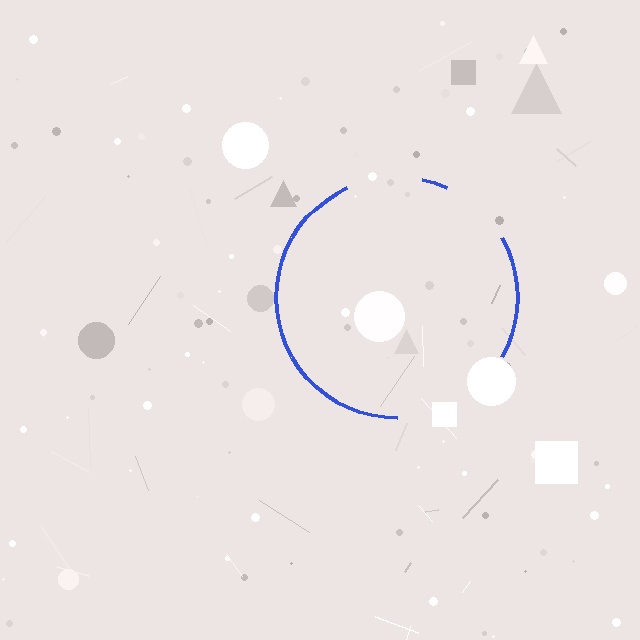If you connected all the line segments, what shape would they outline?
They would outline a circle.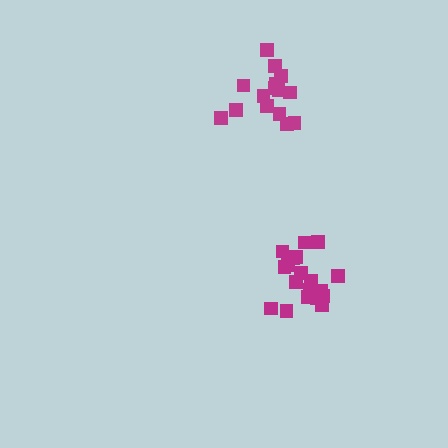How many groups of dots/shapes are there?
There are 2 groups.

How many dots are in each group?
Group 1: 15 dots, Group 2: 19 dots (34 total).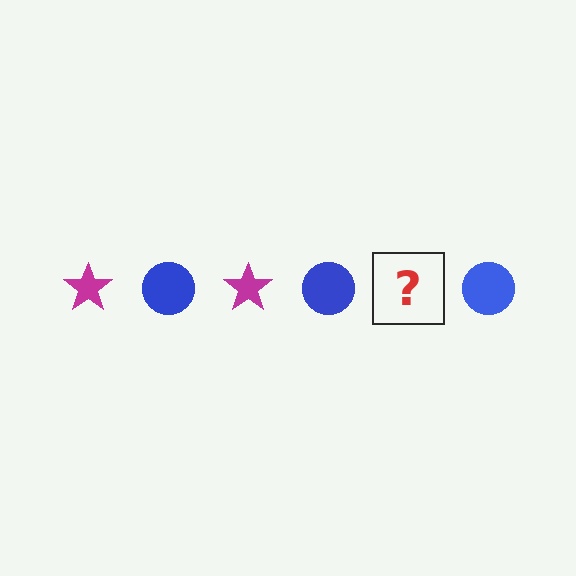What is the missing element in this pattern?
The missing element is a magenta star.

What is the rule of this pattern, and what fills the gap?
The rule is that the pattern alternates between magenta star and blue circle. The gap should be filled with a magenta star.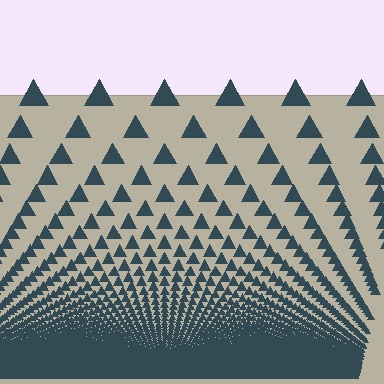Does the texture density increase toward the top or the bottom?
Density increases toward the bottom.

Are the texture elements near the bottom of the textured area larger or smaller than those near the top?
Smaller. The gradient is inverted — elements near the bottom are smaller and denser.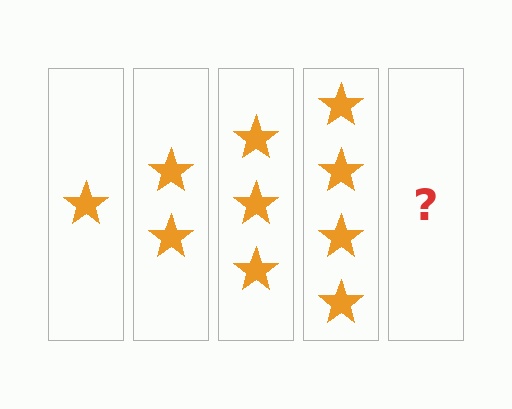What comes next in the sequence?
The next element should be 5 stars.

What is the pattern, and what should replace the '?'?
The pattern is that each step adds one more star. The '?' should be 5 stars.